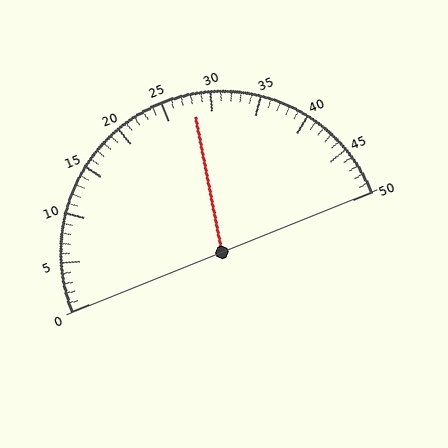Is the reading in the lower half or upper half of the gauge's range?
The reading is in the upper half of the range (0 to 50).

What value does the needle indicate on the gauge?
The needle indicates approximately 28.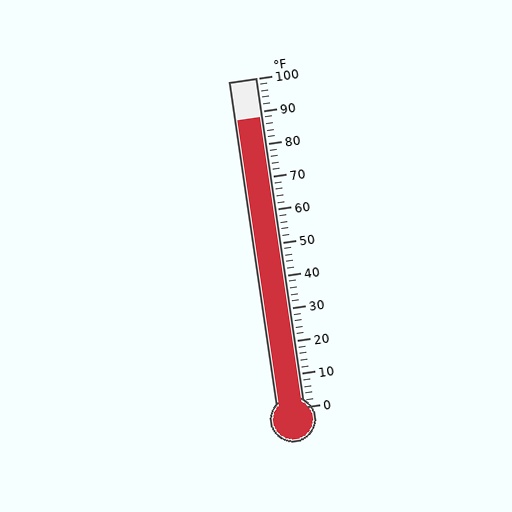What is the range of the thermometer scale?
The thermometer scale ranges from 0°F to 100°F.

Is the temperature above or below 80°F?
The temperature is above 80°F.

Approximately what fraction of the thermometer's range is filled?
The thermometer is filled to approximately 90% of its range.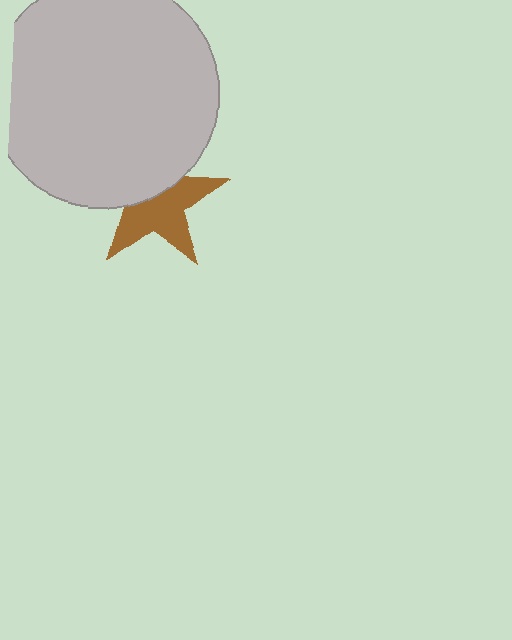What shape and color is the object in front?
The object in front is a light gray circle.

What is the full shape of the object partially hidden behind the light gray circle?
The partially hidden object is a brown star.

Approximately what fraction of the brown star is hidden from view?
Roughly 42% of the brown star is hidden behind the light gray circle.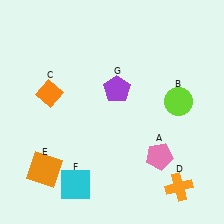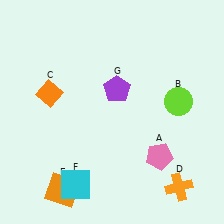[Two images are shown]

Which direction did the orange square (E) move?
The orange square (E) moved down.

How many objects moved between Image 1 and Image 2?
1 object moved between the two images.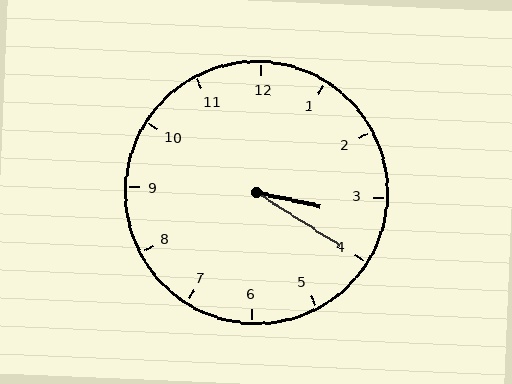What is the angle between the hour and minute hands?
Approximately 20 degrees.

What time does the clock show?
3:20.